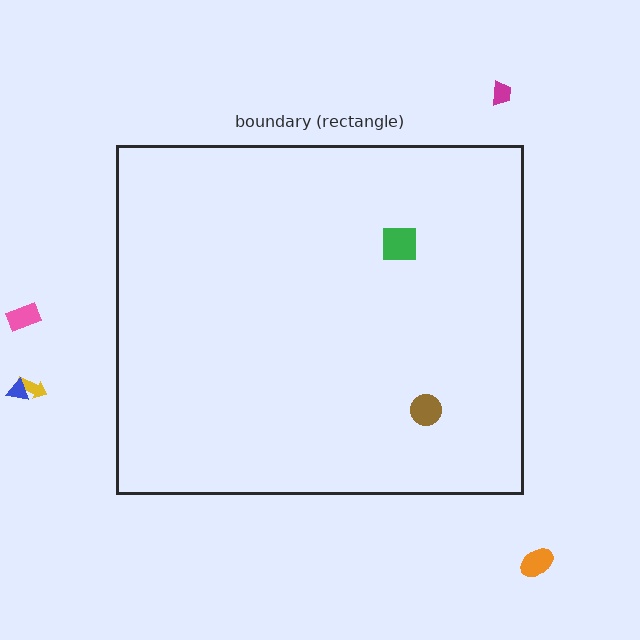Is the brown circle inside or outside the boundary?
Inside.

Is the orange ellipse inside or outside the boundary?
Outside.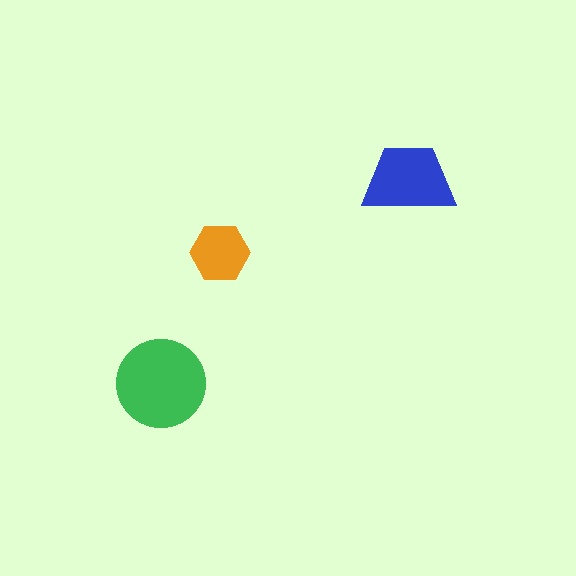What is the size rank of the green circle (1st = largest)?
1st.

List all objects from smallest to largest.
The orange hexagon, the blue trapezoid, the green circle.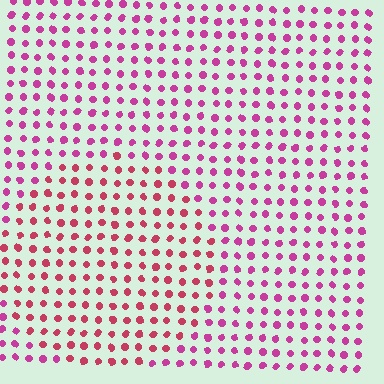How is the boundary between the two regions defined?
The boundary is defined purely by a slight shift in hue (about 27 degrees). Spacing, size, and orientation are identical on both sides.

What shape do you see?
I see a circle.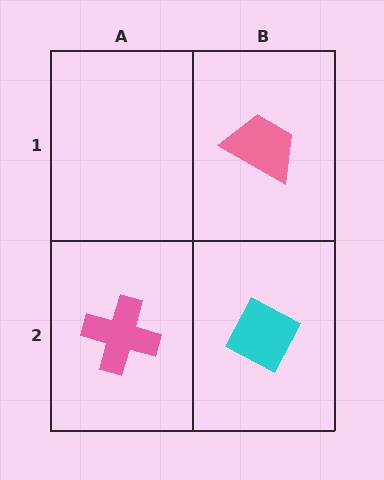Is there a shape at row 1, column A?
No, that cell is empty.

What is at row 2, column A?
A pink cross.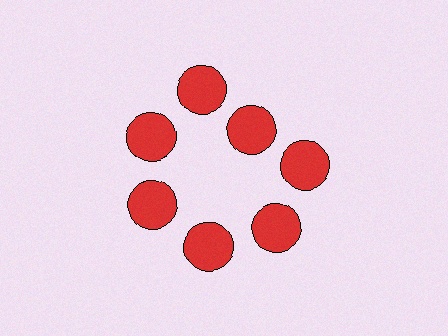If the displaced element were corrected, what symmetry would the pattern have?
It would have 7-fold rotational symmetry — the pattern would map onto itself every 51 degrees.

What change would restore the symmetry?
The symmetry would be restored by moving it outward, back onto the ring so that all 7 circles sit at equal angles and equal distance from the center.